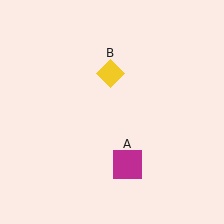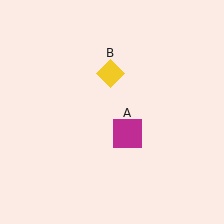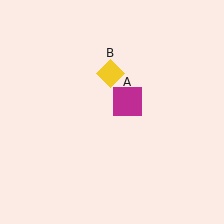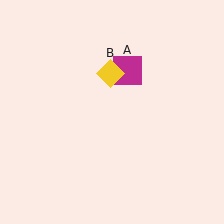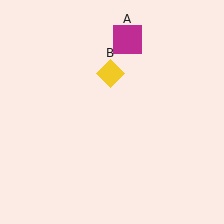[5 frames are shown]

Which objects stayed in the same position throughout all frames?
Yellow diamond (object B) remained stationary.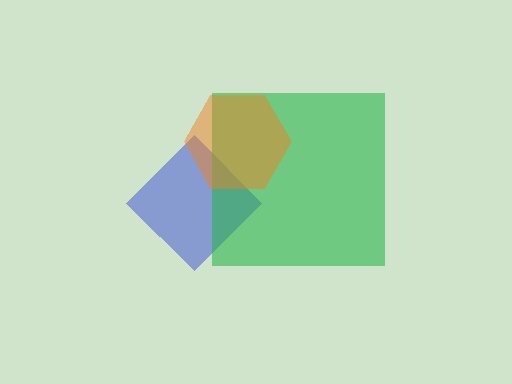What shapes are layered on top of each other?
The layered shapes are: a blue diamond, a green square, an orange hexagon.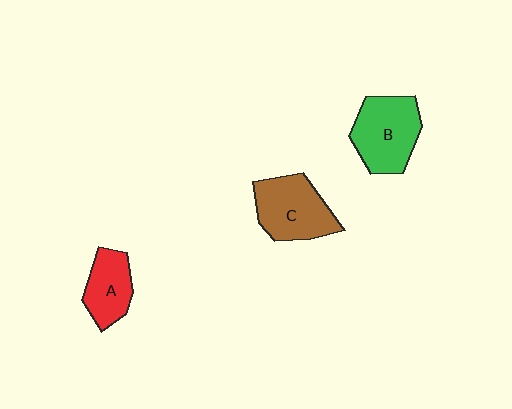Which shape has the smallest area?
Shape A (red).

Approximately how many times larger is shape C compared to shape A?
Approximately 1.4 times.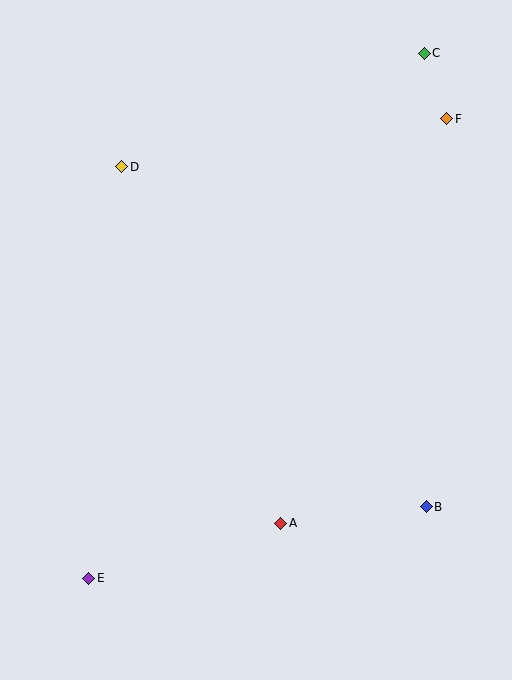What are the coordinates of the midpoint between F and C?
The midpoint between F and C is at (435, 86).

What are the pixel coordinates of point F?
Point F is at (447, 119).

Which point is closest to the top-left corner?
Point D is closest to the top-left corner.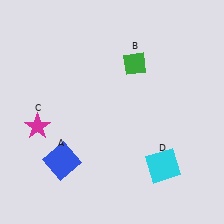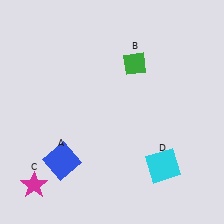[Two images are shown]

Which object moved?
The magenta star (C) moved down.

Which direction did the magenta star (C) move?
The magenta star (C) moved down.